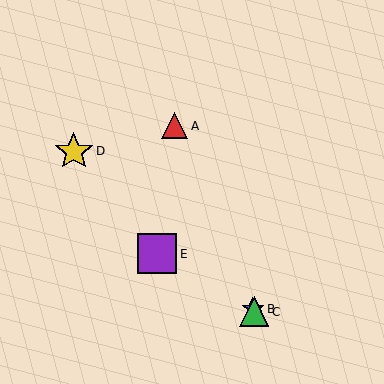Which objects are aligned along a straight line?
Objects A, B, C are aligned along a straight line.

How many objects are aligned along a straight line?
3 objects (A, B, C) are aligned along a straight line.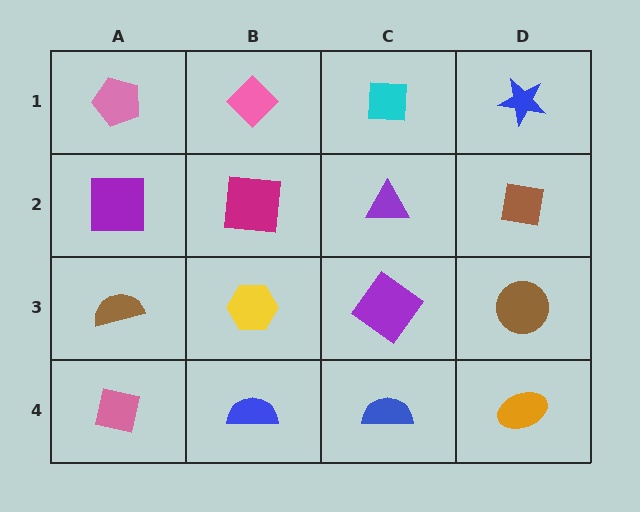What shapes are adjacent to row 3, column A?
A purple square (row 2, column A), a pink square (row 4, column A), a yellow hexagon (row 3, column B).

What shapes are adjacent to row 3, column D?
A brown square (row 2, column D), an orange ellipse (row 4, column D), a purple diamond (row 3, column C).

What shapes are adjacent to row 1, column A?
A purple square (row 2, column A), a pink diamond (row 1, column B).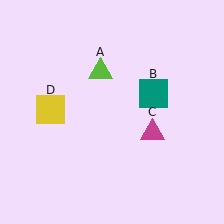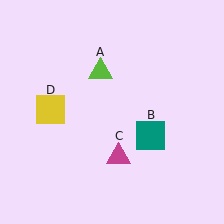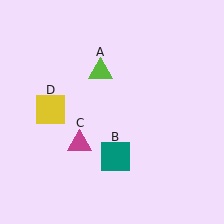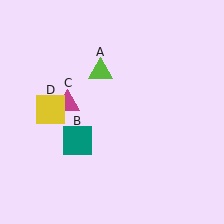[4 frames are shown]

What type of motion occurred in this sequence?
The teal square (object B), magenta triangle (object C) rotated clockwise around the center of the scene.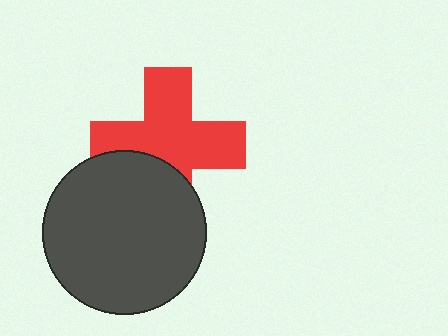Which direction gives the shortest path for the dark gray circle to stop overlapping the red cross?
Moving down gives the shortest separation.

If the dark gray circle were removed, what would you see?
You would see the complete red cross.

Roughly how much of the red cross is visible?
Most of it is visible (roughly 70%).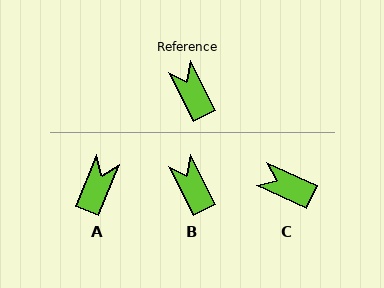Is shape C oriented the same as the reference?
No, it is off by about 38 degrees.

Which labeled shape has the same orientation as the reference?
B.